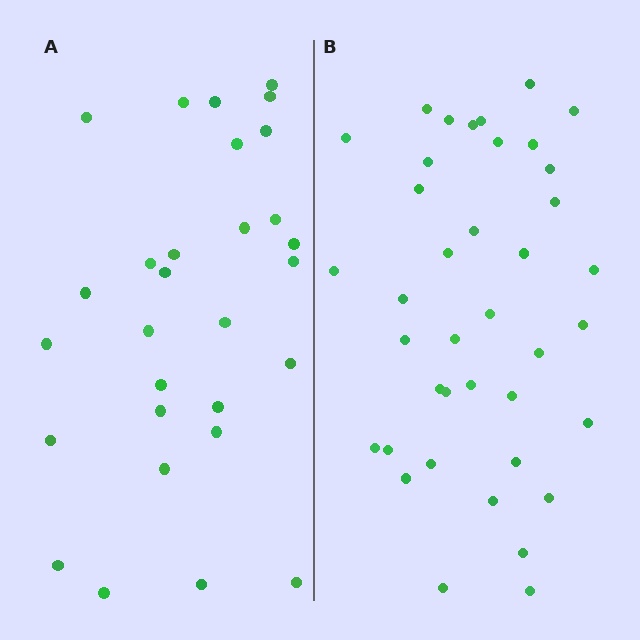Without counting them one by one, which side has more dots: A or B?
Region B (the right region) has more dots.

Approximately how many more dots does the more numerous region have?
Region B has roughly 10 or so more dots than region A.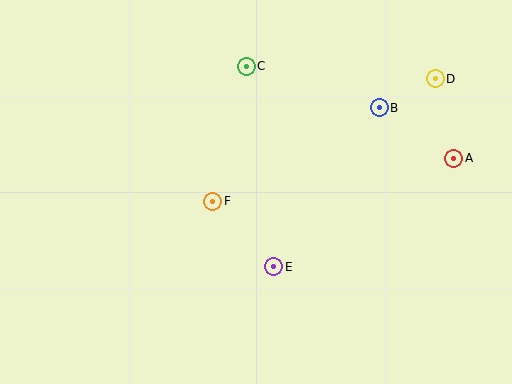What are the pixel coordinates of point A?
Point A is at (454, 158).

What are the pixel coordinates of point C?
Point C is at (246, 66).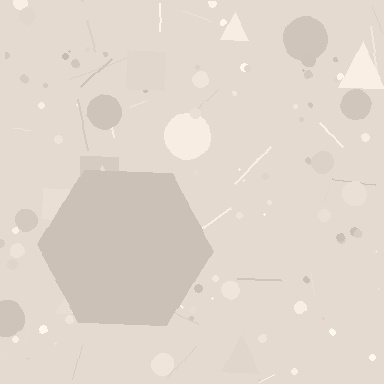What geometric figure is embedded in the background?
A hexagon is embedded in the background.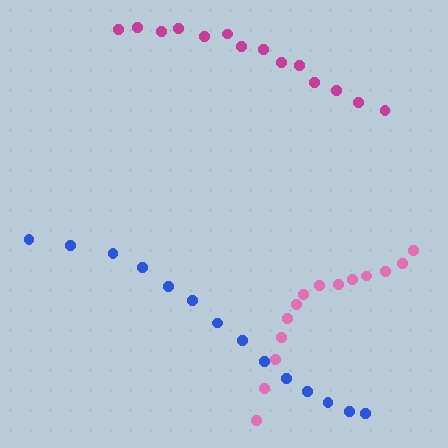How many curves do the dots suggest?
There are 3 distinct paths.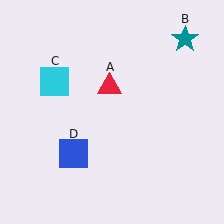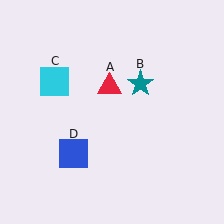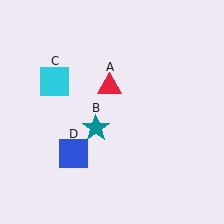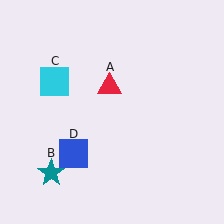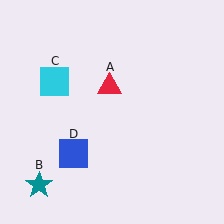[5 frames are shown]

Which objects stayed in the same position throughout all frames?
Red triangle (object A) and cyan square (object C) and blue square (object D) remained stationary.